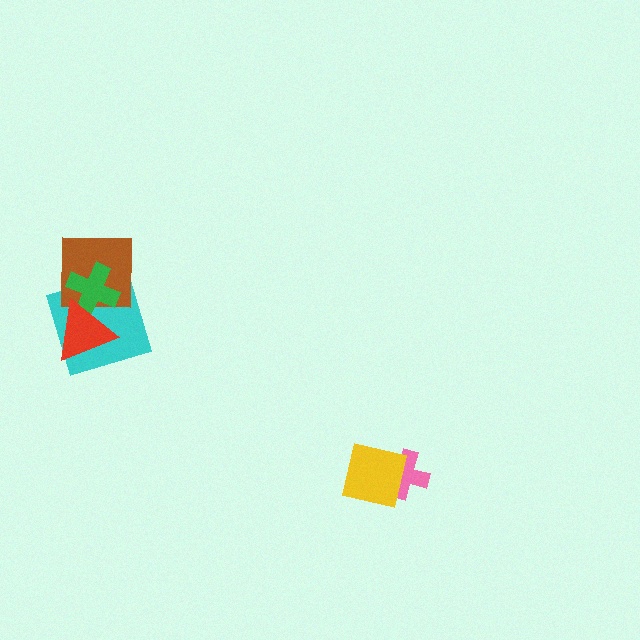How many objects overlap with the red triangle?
3 objects overlap with the red triangle.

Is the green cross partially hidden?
Yes, it is partially covered by another shape.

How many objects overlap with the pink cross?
1 object overlaps with the pink cross.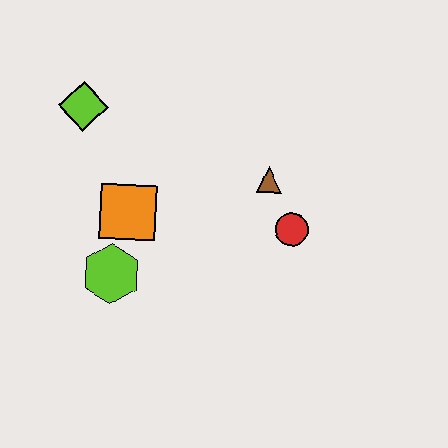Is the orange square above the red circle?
Yes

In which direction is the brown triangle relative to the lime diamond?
The brown triangle is to the right of the lime diamond.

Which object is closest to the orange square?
The lime hexagon is closest to the orange square.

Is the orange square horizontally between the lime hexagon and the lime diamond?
No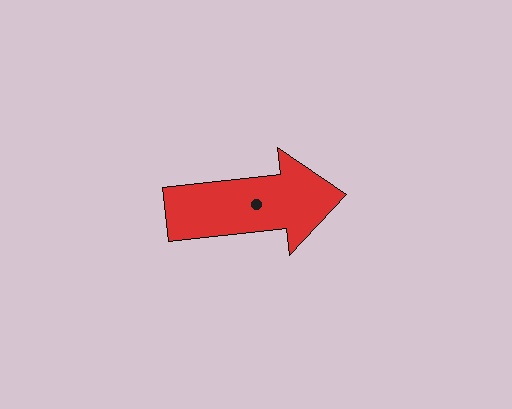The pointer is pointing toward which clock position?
Roughly 3 o'clock.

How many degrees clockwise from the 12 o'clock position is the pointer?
Approximately 84 degrees.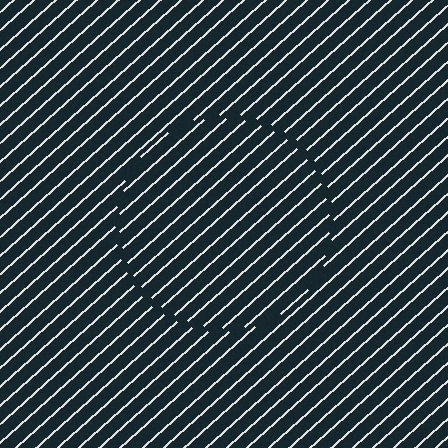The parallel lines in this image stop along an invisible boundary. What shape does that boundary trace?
An illusory circle. The interior of the shape contains the same grating, shifted by half a period — the contour is defined by the phase discontinuity where line-ends from the inner and outer gratings abut.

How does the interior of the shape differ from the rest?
The interior of the shape contains the same grating, shifted by half a period — the contour is defined by the phase discontinuity where line-ends from the inner and outer gratings abut.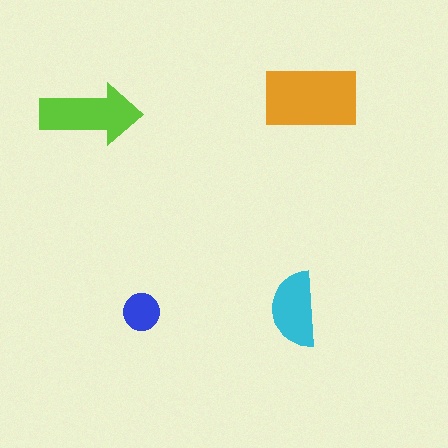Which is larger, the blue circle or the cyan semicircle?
The cyan semicircle.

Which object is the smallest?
The blue circle.